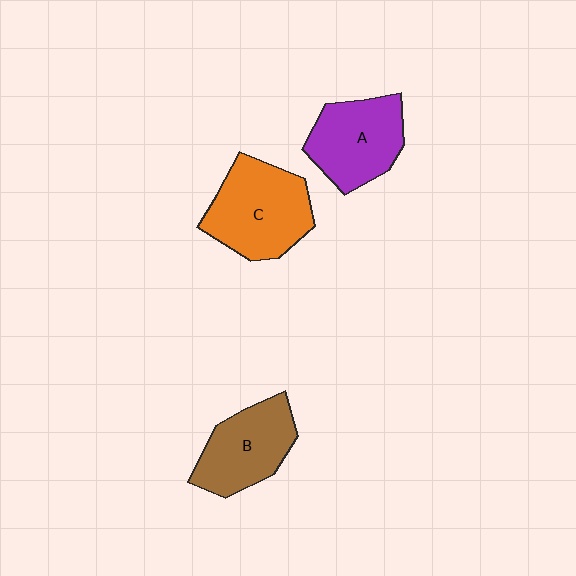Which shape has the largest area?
Shape C (orange).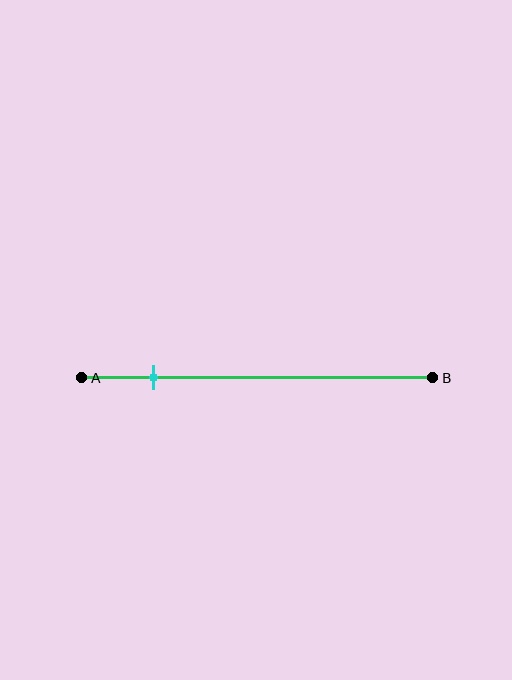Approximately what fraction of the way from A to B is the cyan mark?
The cyan mark is approximately 20% of the way from A to B.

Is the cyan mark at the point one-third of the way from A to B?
No, the mark is at about 20% from A, not at the 33% one-third point.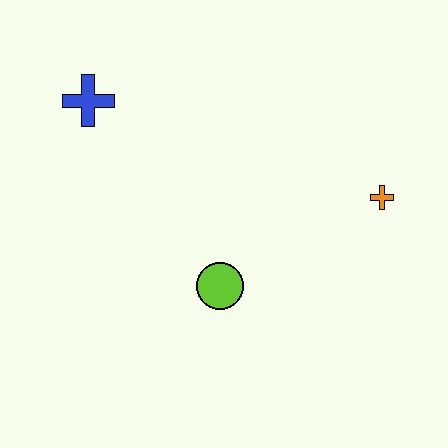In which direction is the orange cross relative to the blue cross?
The orange cross is to the right of the blue cross.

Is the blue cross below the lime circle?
No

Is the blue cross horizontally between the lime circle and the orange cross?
No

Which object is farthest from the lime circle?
The blue cross is farthest from the lime circle.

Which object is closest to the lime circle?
The orange cross is closest to the lime circle.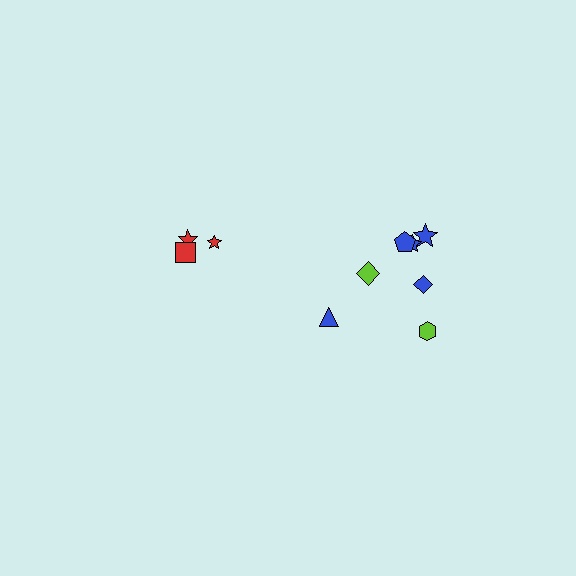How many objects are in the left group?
There are 3 objects.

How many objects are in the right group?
There are 7 objects.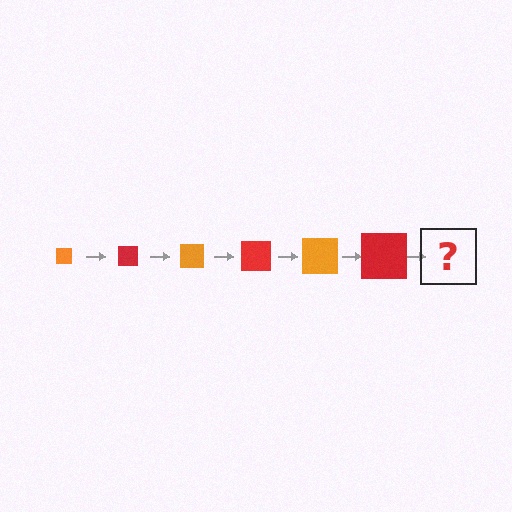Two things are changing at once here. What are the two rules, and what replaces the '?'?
The two rules are that the square grows larger each step and the color cycles through orange and red. The '?' should be an orange square, larger than the previous one.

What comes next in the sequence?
The next element should be an orange square, larger than the previous one.